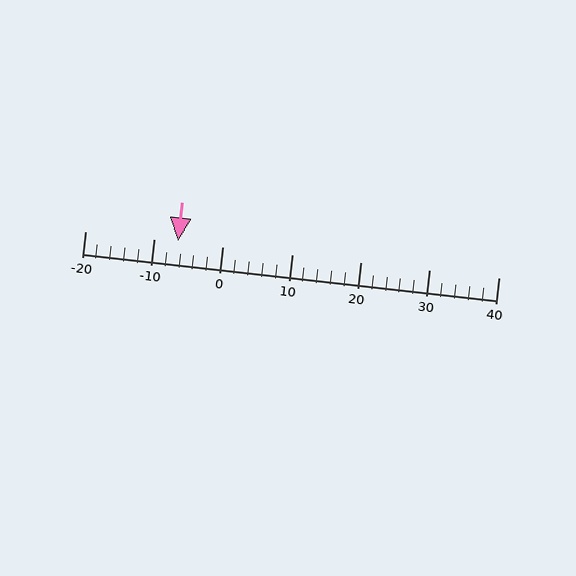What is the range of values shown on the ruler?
The ruler shows values from -20 to 40.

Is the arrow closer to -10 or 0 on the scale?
The arrow is closer to -10.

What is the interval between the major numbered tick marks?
The major tick marks are spaced 10 units apart.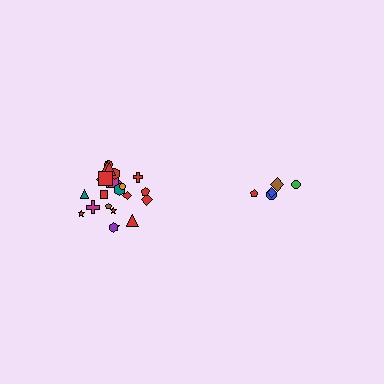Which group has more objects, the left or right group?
The left group.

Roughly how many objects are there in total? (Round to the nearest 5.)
Roughly 30 objects in total.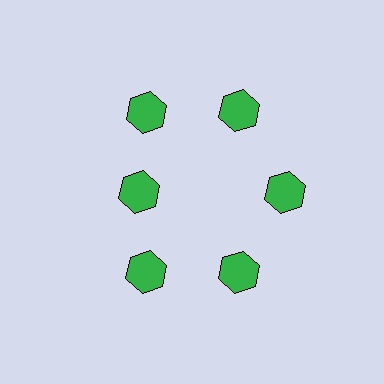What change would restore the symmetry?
The symmetry would be restored by moving it outward, back onto the ring so that all 6 hexagons sit at equal angles and equal distance from the center.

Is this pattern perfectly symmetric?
No. The 6 green hexagons are arranged in a ring, but one element near the 9 o'clock position is pulled inward toward the center, breaking the 6-fold rotational symmetry.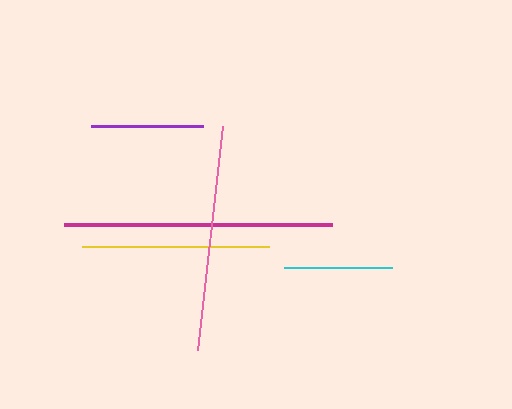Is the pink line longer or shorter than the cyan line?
The pink line is longer than the cyan line.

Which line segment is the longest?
The magenta line is the longest at approximately 267 pixels.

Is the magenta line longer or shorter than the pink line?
The magenta line is longer than the pink line.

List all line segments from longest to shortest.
From longest to shortest: magenta, pink, yellow, purple, cyan.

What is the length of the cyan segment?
The cyan segment is approximately 109 pixels long.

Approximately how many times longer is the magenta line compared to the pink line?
The magenta line is approximately 1.2 times the length of the pink line.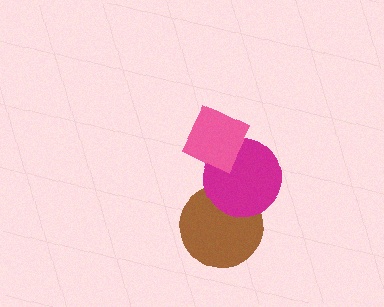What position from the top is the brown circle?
The brown circle is 3rd from the top.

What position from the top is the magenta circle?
The magenta circle is 2nd from the top.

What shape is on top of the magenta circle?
The pink diamond is on top of the magenta circle.